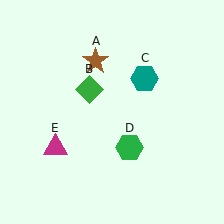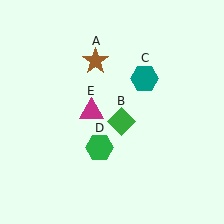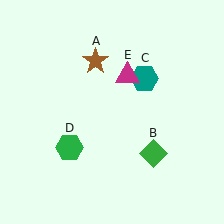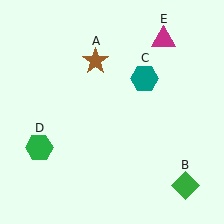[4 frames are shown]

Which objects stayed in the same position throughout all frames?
Brown star (object A) and teal hexagon (object C) remained stationary.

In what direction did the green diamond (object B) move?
The green diamond (object B) moved down and to the right.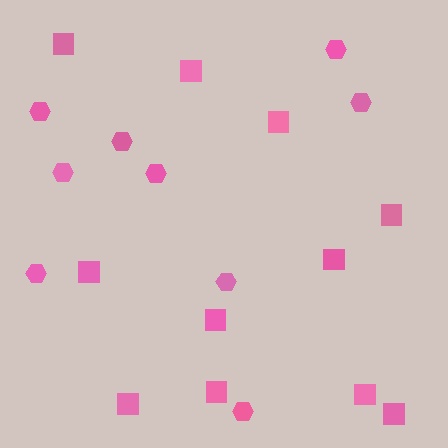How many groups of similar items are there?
There are 2 groups: one group of hexagons (9) and one group of squares (11).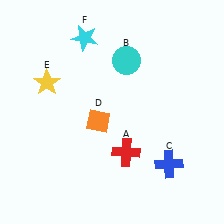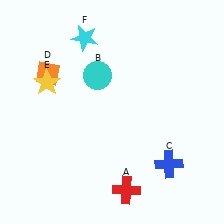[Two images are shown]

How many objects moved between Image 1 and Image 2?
3 objects moved between the two images.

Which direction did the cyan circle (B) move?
The cyan circle (B) moved left.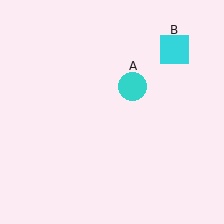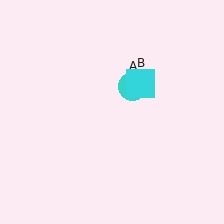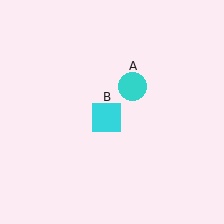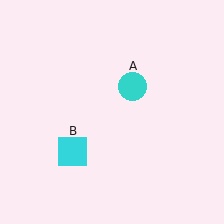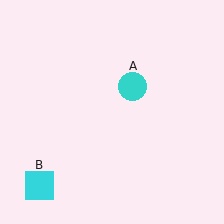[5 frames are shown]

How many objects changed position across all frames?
1 object changed position: cyan square (object B).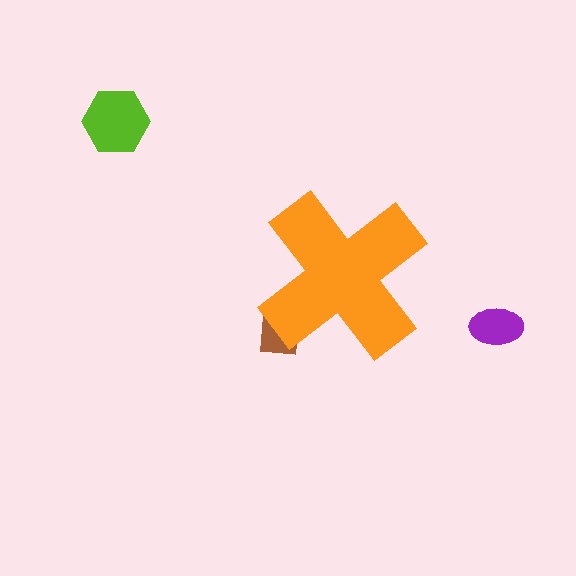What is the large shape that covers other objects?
An orange cross.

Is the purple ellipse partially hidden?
No, the purple ellipse is fully visible.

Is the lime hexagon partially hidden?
No, the lime hexagon is fully visible.